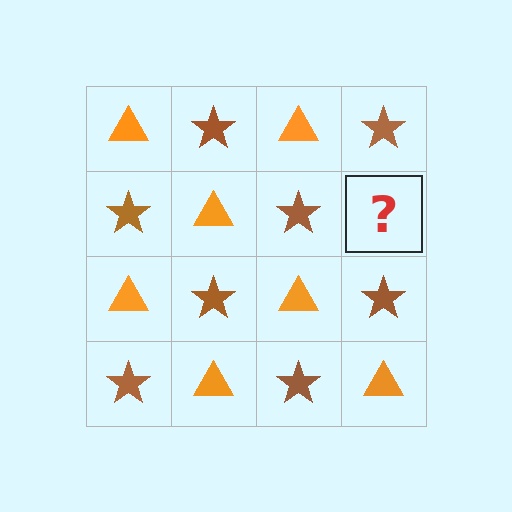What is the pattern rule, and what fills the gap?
The rule is that it alternates orange triangle and brown star in a checkerboard pattern. The gap should be filled with an orange triangle.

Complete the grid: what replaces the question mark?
The question mark should be replaced with an orange triangle.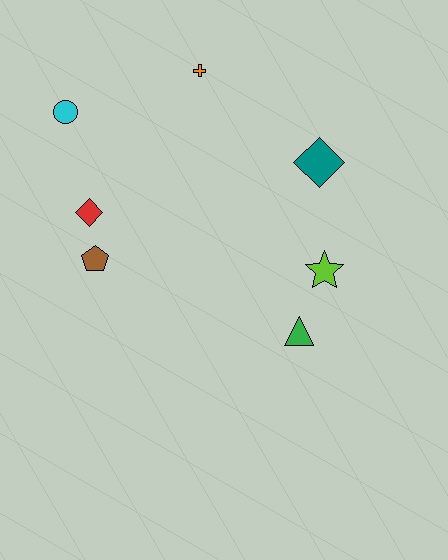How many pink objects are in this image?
There are no pink objects.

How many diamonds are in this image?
There are 2 diamonds.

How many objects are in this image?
There are 7 objects.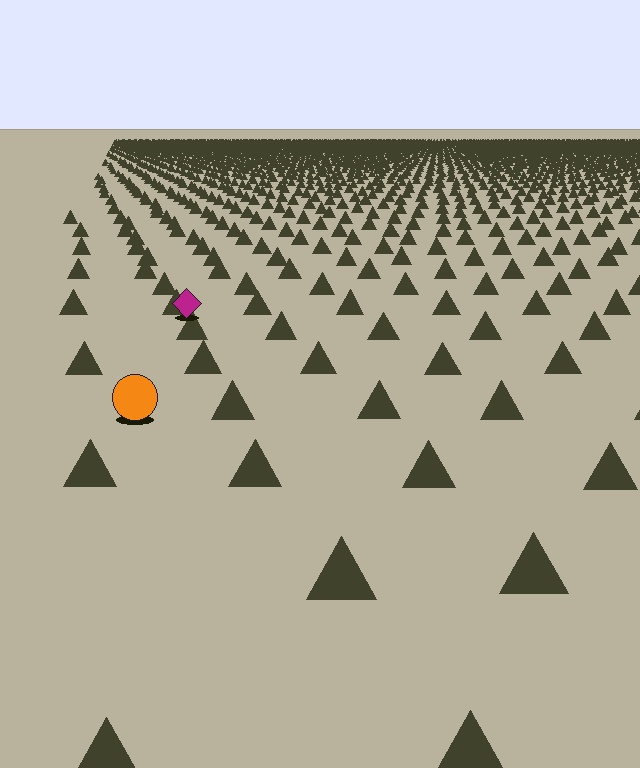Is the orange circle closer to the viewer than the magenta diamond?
Yes. The orange circle is closer — you can tell from the texture gradient: the ground texture is coarser near it.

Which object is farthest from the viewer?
The magenta diamond is farthest from the viewer. It appears smaller and the ground texture around it is denser.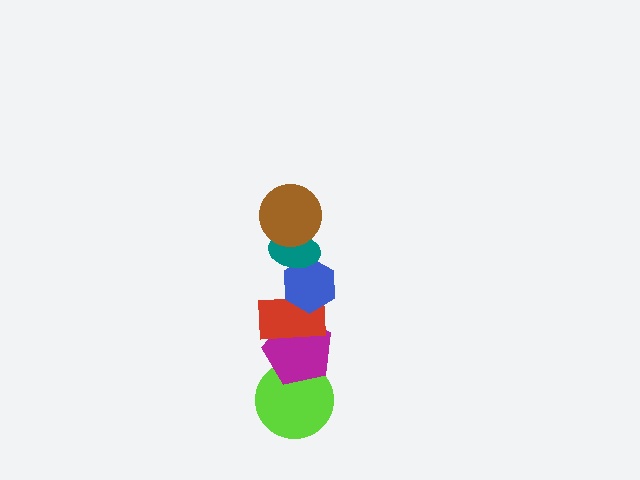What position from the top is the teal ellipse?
The teal ellipse is 2nd from the top.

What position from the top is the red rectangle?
The red rectangle is 4th from the top.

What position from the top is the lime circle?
The lime circle is 6th from the top.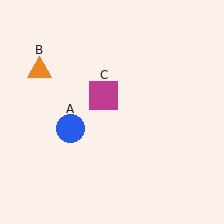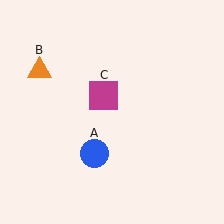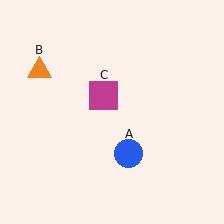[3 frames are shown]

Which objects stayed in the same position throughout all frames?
Orange triangle (object B) and magenta square (object C) remained stationary.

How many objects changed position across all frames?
1 object changed position: blue circle (object A).